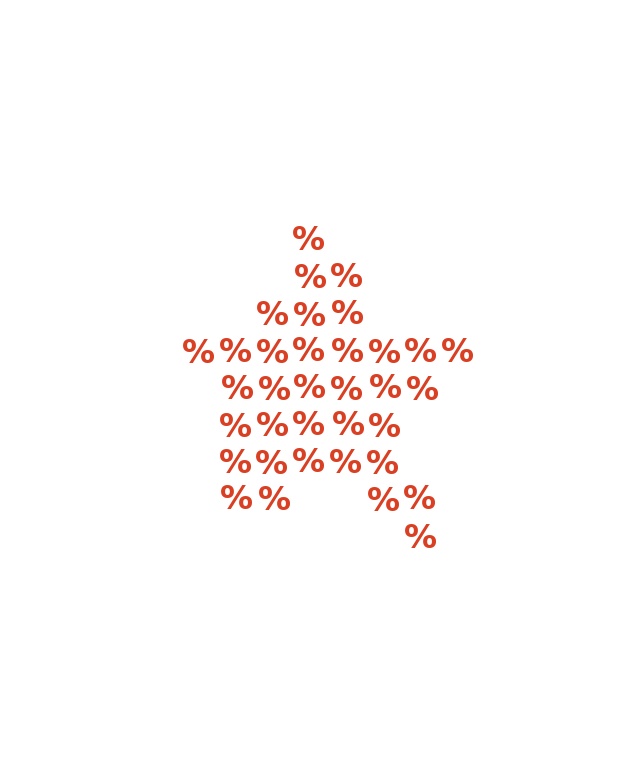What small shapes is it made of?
It is made of small percent signs.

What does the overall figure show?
The overall figure shows a star.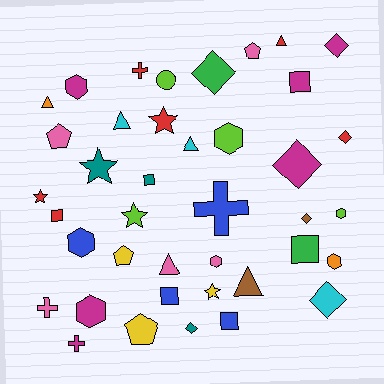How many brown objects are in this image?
There are 2 brown objects.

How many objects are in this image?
There are 40 objects.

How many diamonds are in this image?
There are 7 diamonds.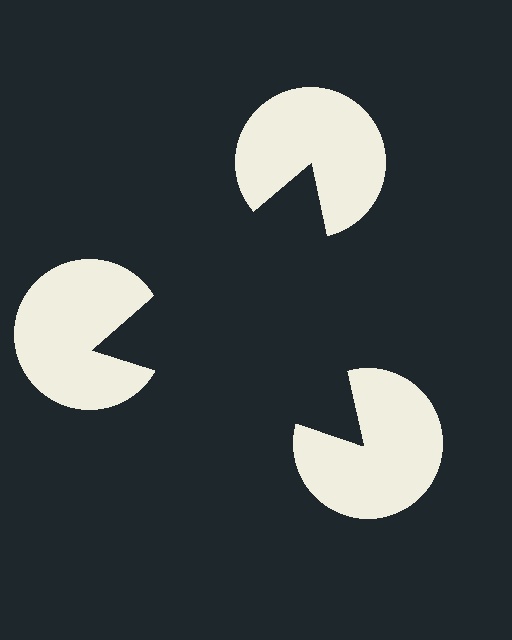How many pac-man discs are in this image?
There are 3 — one at each vertex of the illusory triangle.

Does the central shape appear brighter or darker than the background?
It typically appears slightly darker than the background, even though no actual brightness change is drawn.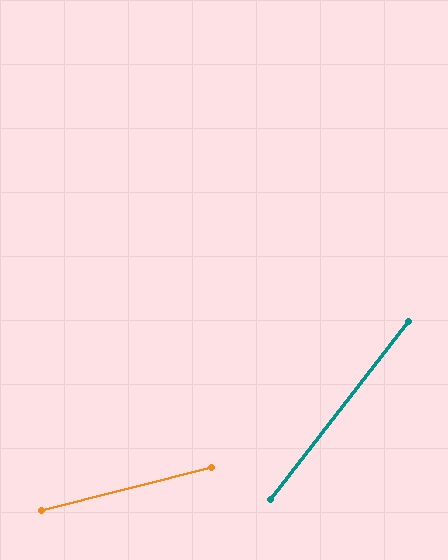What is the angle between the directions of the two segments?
Approximately 38 degrees.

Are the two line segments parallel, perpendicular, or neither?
Neither parallel nor perpendicular — they differ by about 38°.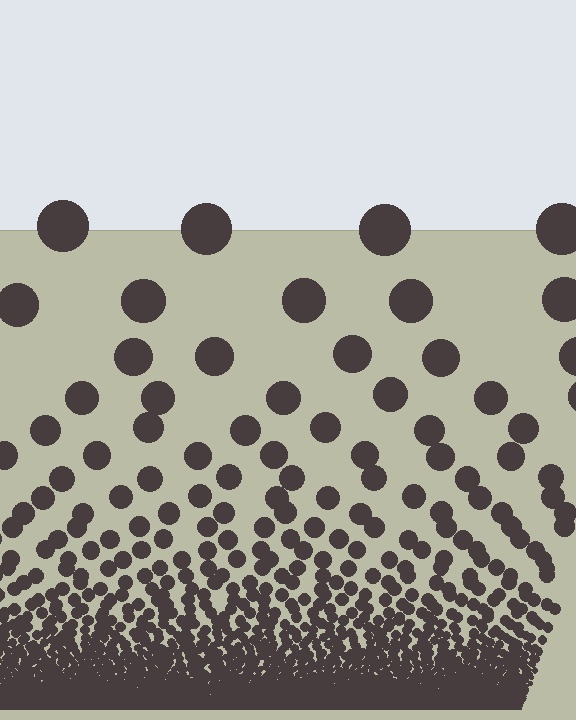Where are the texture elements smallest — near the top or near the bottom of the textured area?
Near the bottom.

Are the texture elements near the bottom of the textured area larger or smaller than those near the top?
Smaller. The gradient is inverted — elements near the bottom are smaller and denser.